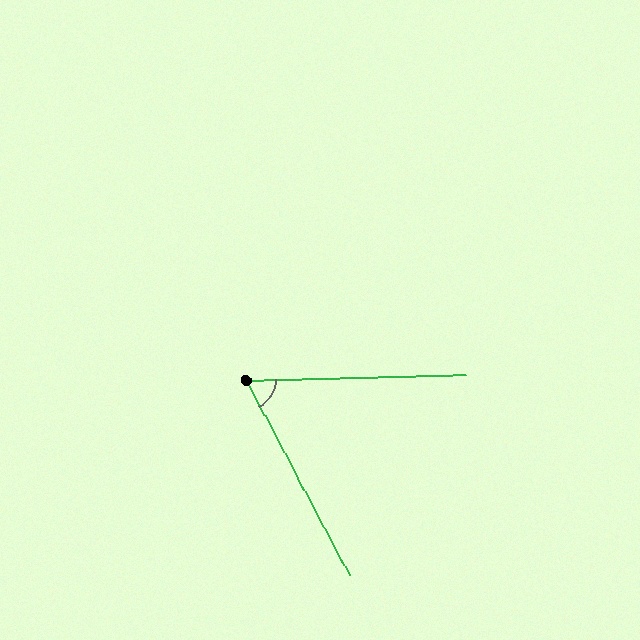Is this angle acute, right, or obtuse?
It is acute.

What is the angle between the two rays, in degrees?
Approximately 64 degrees.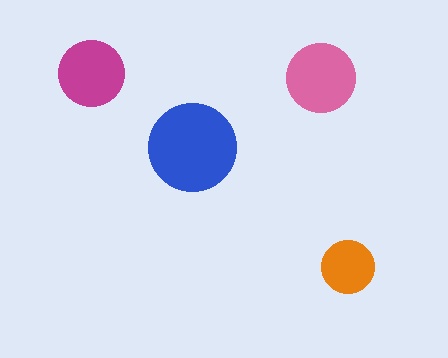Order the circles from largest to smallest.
the blue one, the pink one, the magenta one, the orange one.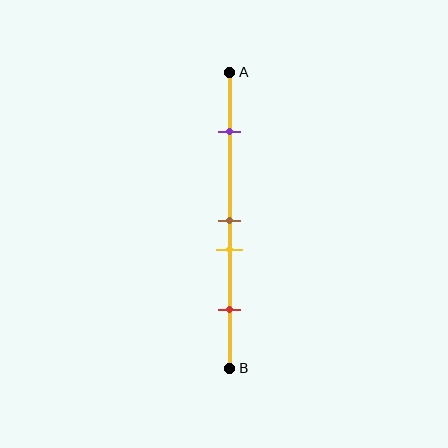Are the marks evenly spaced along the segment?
No, the marks are not evenly spaced.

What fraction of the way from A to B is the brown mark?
The brown mark is approximately 50% (0.5) of the way from A to B.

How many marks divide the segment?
There are 4 marks dividing the segment.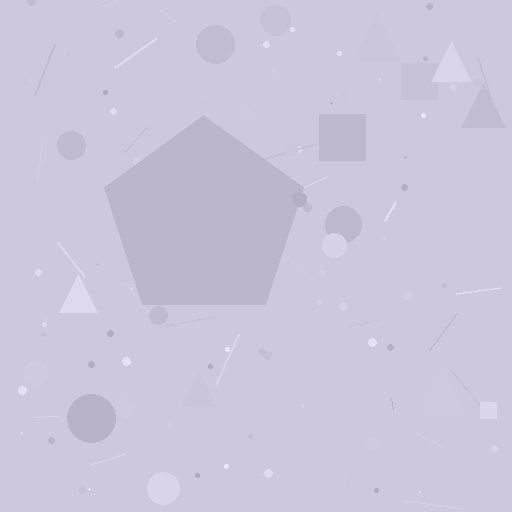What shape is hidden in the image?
A pentagon is hidden in the image.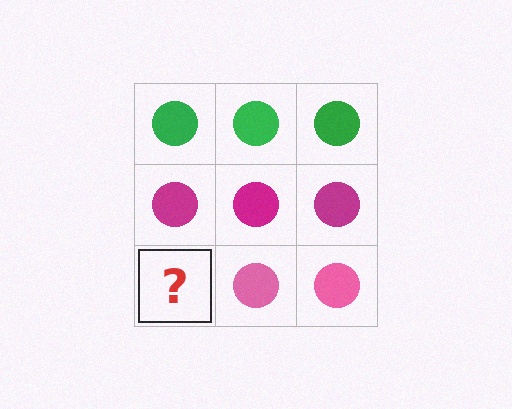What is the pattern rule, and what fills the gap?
The rule is that each row has a consistent color. The gap should be filled with a pink circle.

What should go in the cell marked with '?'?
The missing cell should contain a pink circle.